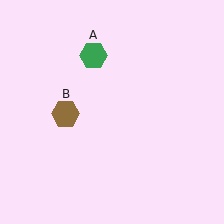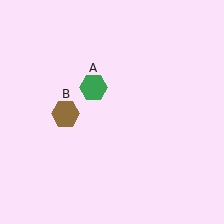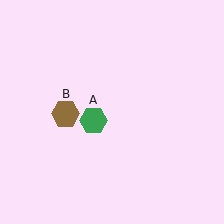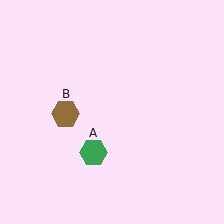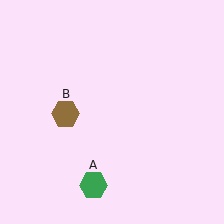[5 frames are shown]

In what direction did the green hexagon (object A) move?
The green hexagon (object A) moved down.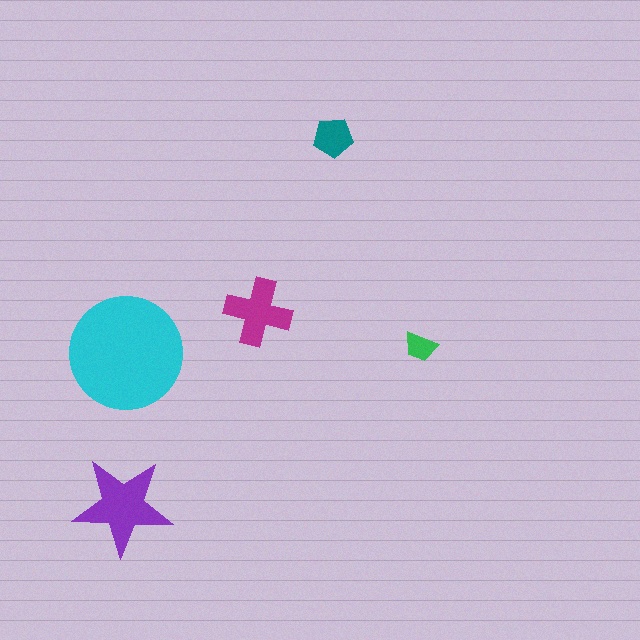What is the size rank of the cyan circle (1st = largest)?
1st.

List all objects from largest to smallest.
The cyan circle, the purple star, the magenta cross, the teal pentagon, the green trapezoid.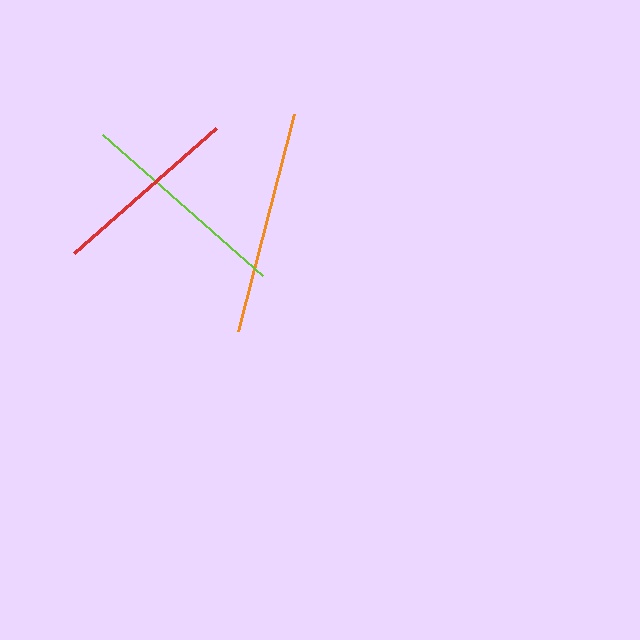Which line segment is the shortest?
The red line is the shortest at approximately 190 pixels.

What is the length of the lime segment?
The lime segment is approximately 214 pixels long.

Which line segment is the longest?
The orange line is the longest at approximately 224 pixels.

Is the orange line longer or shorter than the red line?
The orange line is longer than the red line.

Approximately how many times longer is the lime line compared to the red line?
The lime line is approximately 1.1 times the length of the red line.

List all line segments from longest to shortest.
From longest to shortest: orange, lime, red.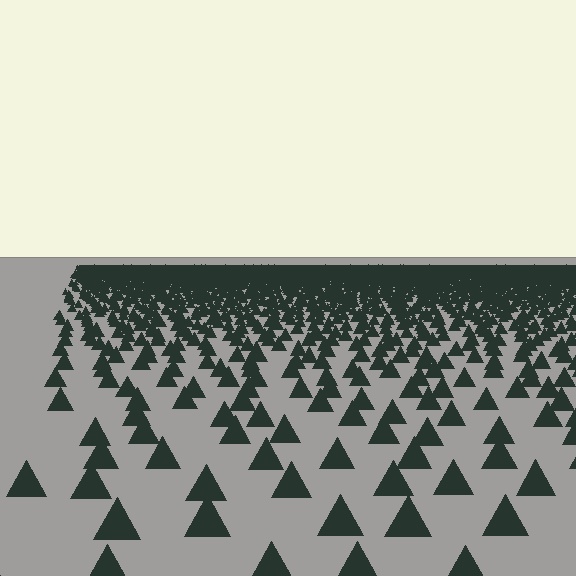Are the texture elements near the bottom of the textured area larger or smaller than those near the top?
Larger. Near the bottom, elements are closer to the viewer and appear at a bigger on-screen size.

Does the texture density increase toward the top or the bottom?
Density increases toward the top.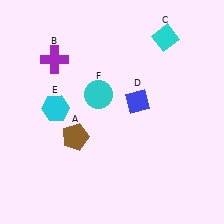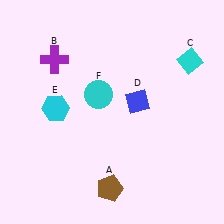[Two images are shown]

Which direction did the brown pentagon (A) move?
The brown pentagon (A) moved down.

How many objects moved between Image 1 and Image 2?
2 objects moved between the two images.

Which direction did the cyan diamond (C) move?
The cyan diamond (C) moved right.